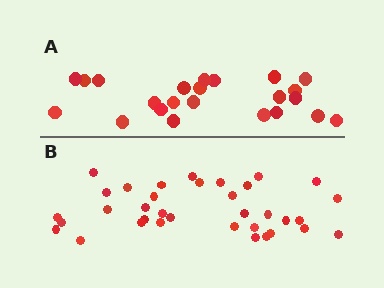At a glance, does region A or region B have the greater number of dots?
Region B (the bottom region) has more dots.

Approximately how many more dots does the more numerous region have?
Region B has roughly 12 or so more dots than region A.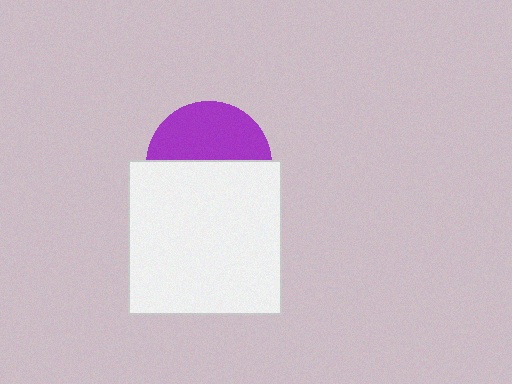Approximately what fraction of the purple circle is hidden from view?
Roughly 55% of the purple circle is hidden behind the white square.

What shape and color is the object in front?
The object in front is a white square.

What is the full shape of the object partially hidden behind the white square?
The partially hidden object is a purple circle.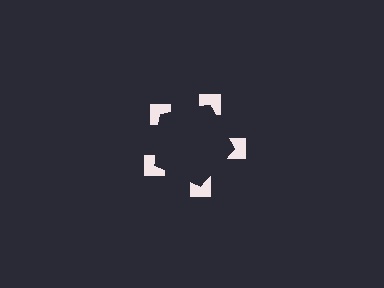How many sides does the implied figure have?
5 sides.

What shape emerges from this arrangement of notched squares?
An illusory pentagon — its edges are inferred from the aligned wedge cuts in the notched squares, not physically drawn.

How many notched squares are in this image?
There are 5 — one at each vertex of the illusory pentagon.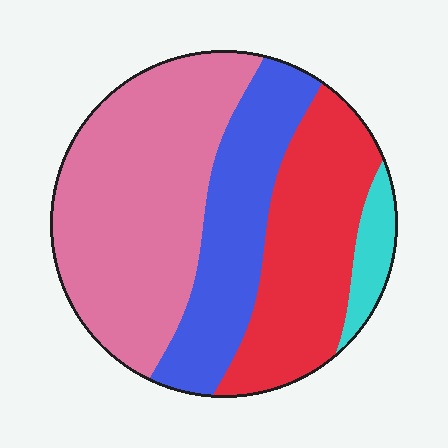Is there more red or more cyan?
Red.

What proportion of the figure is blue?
Blue covers around 25% of the figure.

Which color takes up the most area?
Pink, at roughly 45%.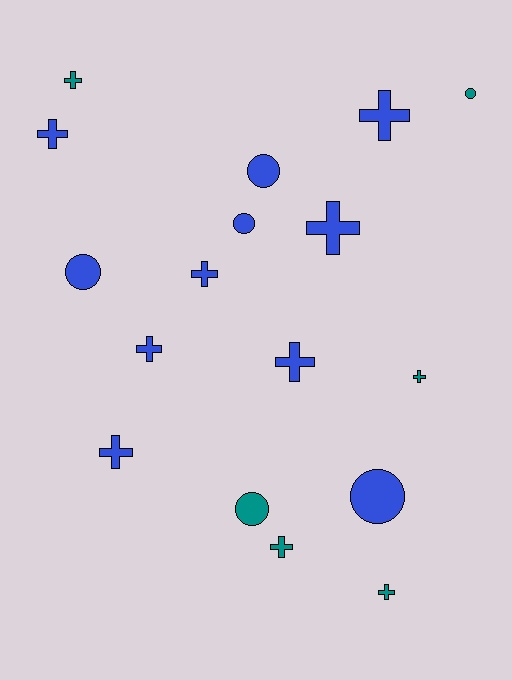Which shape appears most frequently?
Cross, with 11 objects.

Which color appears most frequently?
Blue, with 11 objects.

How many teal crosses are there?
There are 4 teal crosses.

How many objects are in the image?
There are 17 objects.